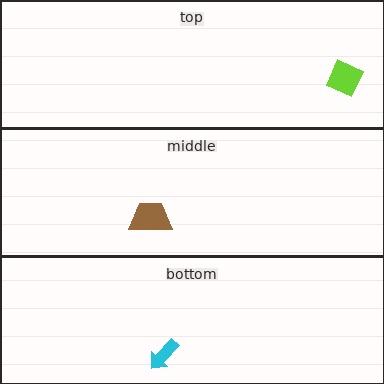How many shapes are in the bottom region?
1.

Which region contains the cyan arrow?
The bottom region.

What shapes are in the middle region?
The brown trapezoid.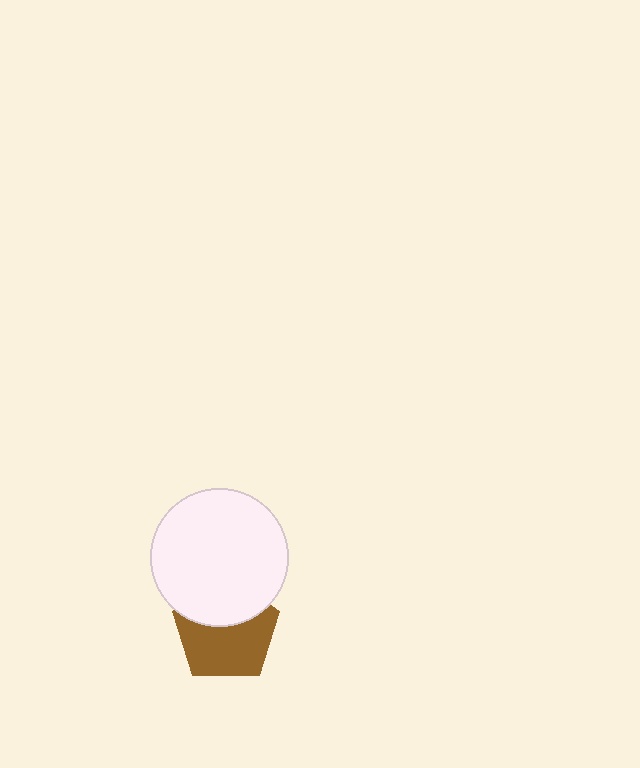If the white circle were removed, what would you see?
You would see the complete brown pentagon.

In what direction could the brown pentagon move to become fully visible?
The brown pentagon could move down. That would shift it out from behind the white circle entirely.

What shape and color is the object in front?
The object in front is a white circle.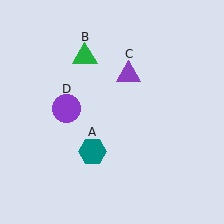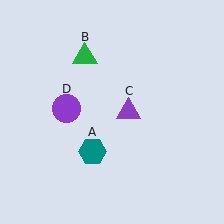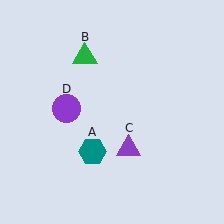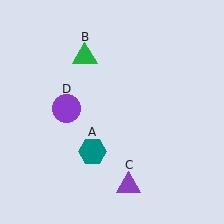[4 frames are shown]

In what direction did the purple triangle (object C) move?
The purple triangle (object C) moved down.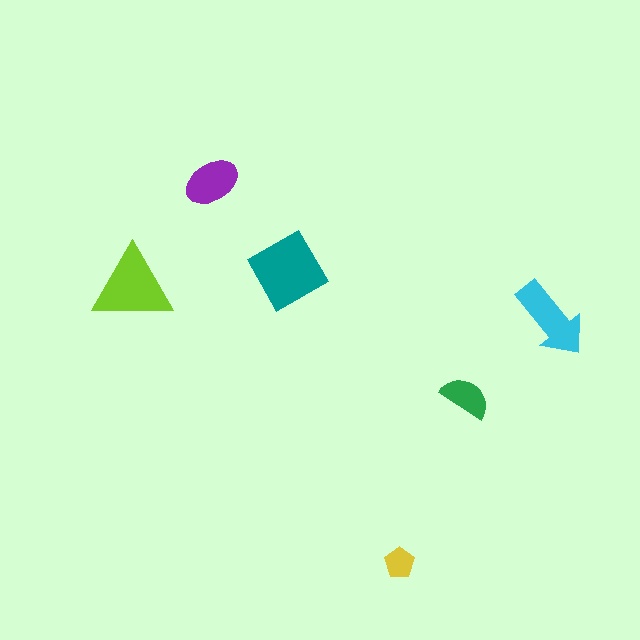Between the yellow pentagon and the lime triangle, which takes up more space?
The lime triangle.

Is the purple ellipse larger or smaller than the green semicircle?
Larger.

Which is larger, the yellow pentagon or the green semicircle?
The green semicircle.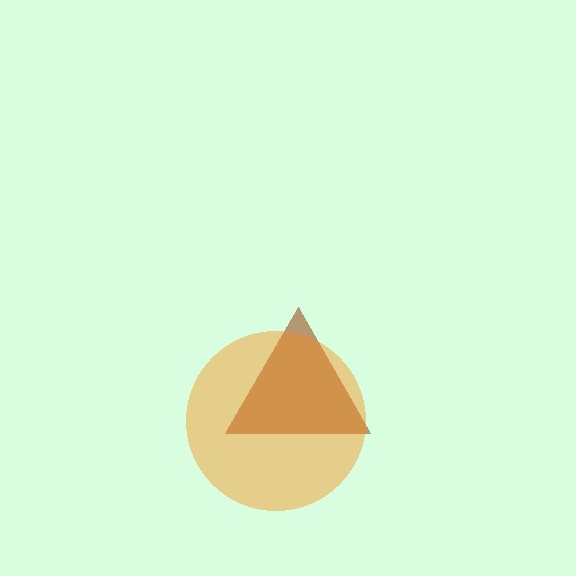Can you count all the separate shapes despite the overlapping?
Yes, there are 2 separate shapes.